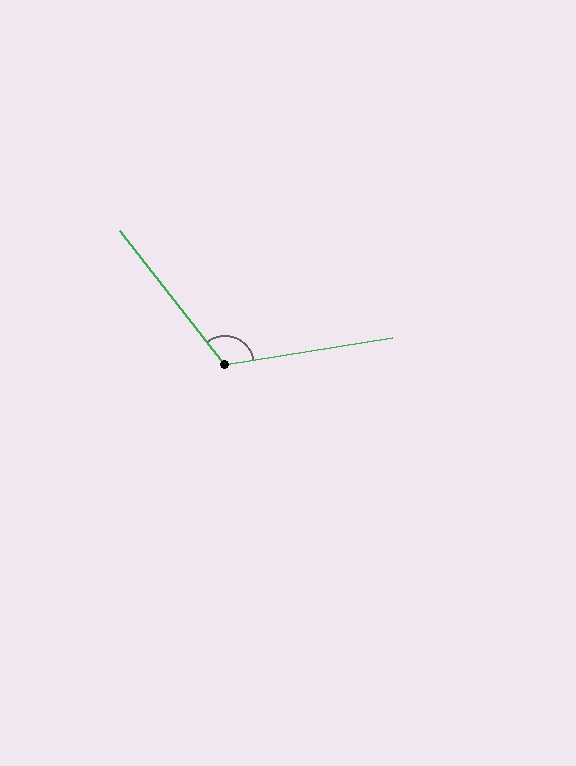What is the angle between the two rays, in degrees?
Approximately 118 degrees.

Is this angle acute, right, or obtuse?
It is obtuse.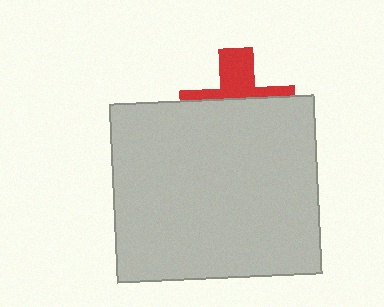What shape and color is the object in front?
The object in front is a light gray rectangle.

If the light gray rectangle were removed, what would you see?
You would see the complete red cross.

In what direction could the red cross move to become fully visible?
The red cross could move up. That would shift it out from behind the light gray rectangle entirely.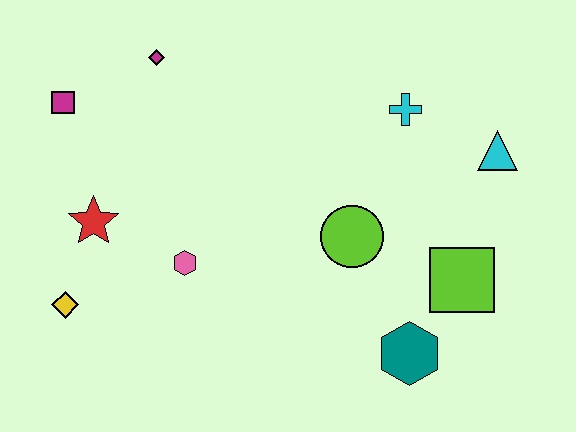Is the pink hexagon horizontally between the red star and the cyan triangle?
Yes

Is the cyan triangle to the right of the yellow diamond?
Yes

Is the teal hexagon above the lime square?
No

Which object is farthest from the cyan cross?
The yellow diamond is farthest from the cyan cross.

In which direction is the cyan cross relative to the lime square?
The cyan cross is above the lime square.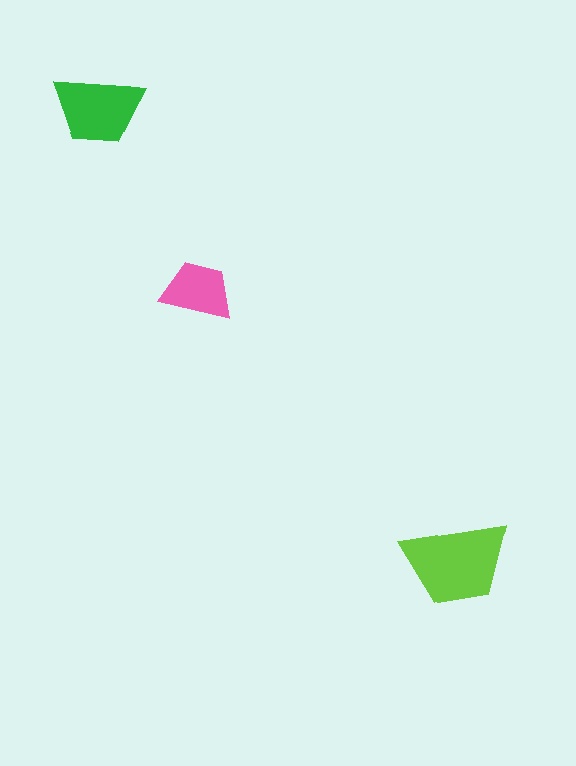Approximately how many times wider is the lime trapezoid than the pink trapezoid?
About 1.5 times wider.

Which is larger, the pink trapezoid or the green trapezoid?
The green one.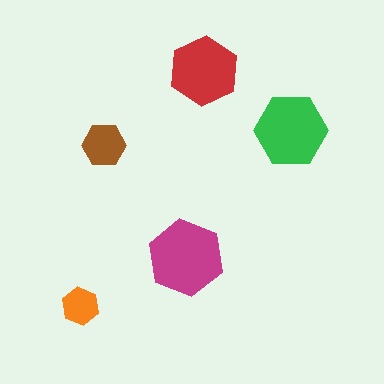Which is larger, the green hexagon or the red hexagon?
The green one.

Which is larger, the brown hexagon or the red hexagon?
The red one.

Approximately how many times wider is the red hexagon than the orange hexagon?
About 2 times wider.